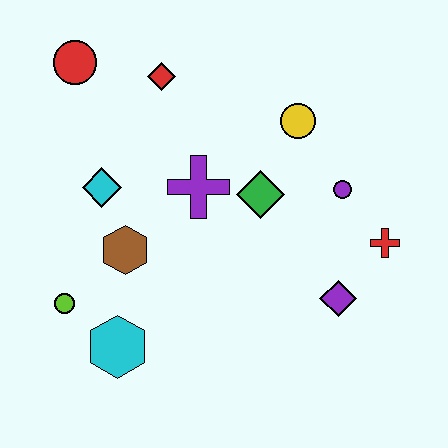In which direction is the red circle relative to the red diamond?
The red circle is to the left of the red diamond.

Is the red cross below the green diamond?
Yes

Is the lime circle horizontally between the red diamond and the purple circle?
No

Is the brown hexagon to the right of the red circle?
Yes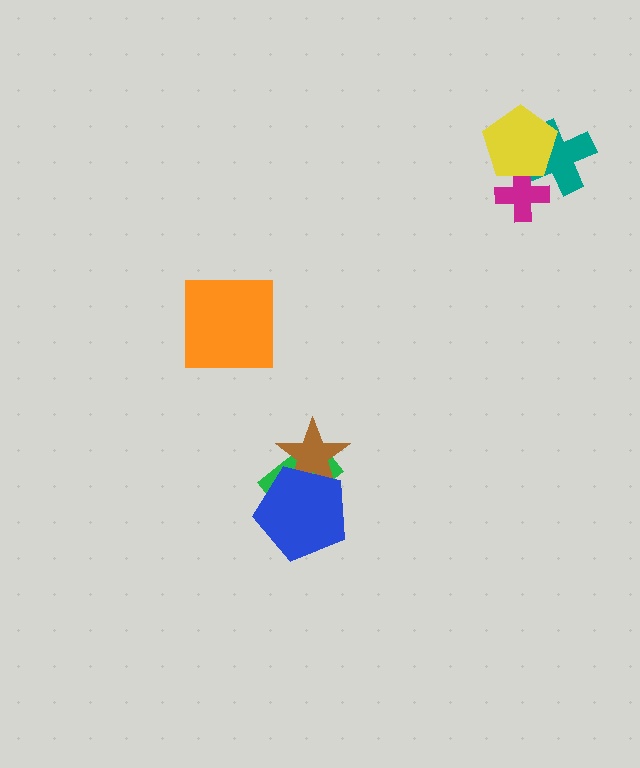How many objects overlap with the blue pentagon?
2 objects overlap with the blue pentagon.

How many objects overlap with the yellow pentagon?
2 objects overlap with the yellow pentagon.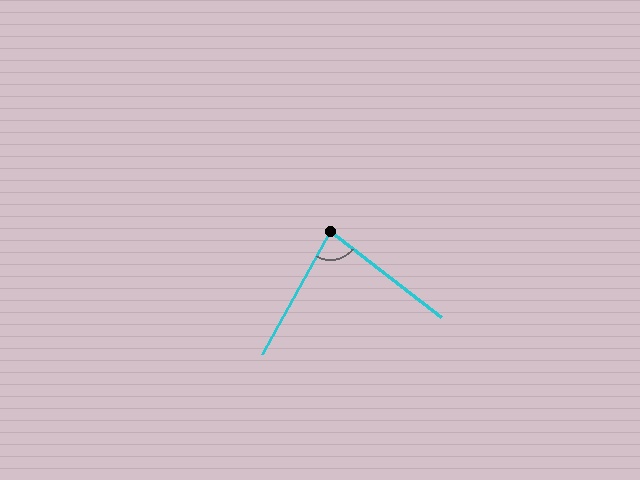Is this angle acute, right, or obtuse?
It is acute.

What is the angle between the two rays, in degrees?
Approximately 81 degrees.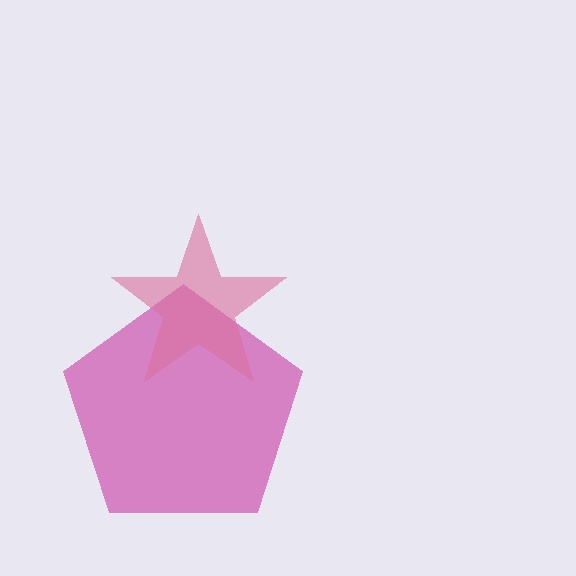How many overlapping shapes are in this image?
There are 2 overlapping shapes in the image.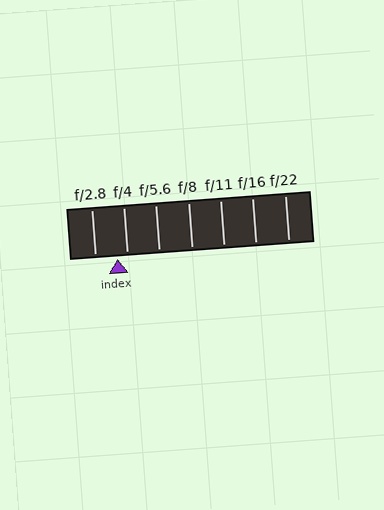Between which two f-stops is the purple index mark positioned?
The index mark is between f/2.8 and f/4.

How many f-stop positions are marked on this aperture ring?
There are 7 f-stop positions marked.